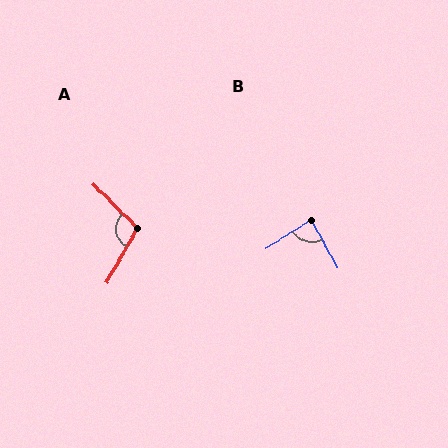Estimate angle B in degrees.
Approximately 87 degrees.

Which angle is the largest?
A, at approximately 105 degrees.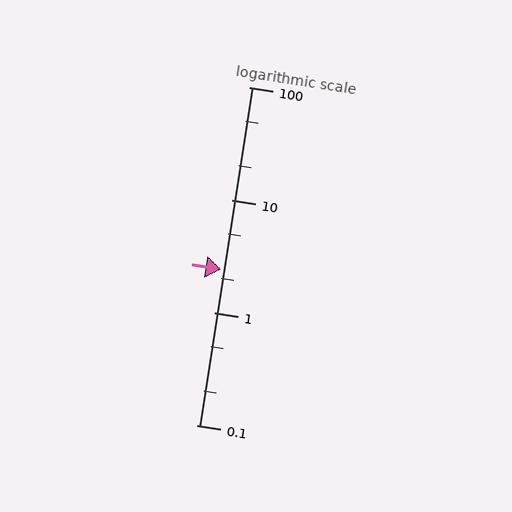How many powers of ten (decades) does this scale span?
The scale spans 3 decades, from 0.1 to 100.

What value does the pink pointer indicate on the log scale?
The pointer indicates approximately 2.4.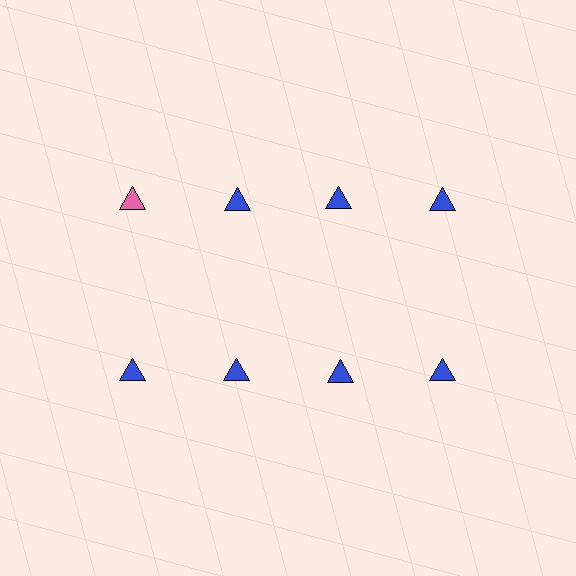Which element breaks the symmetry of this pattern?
The pink triangle in the top row, leftmost column breaks the symmetry. All other shapes are blue triangles.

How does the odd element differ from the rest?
It has a different color: pink instead of blue.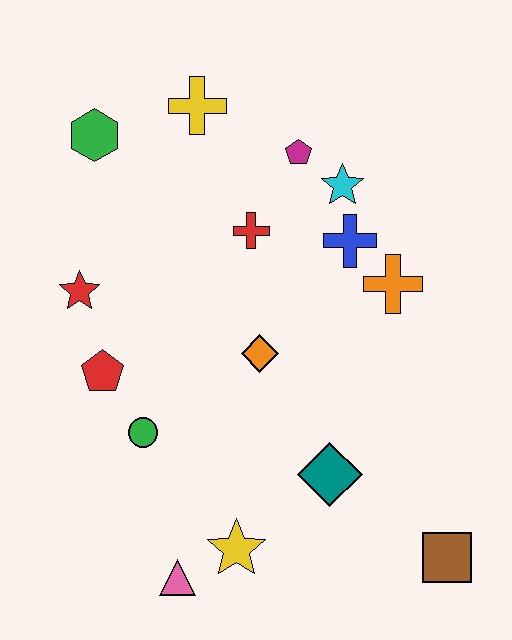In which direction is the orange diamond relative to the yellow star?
The orange diamond is above the yellow star.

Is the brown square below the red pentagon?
Yes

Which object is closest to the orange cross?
The blue cross is closest to the orange cross.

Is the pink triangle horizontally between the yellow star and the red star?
Yes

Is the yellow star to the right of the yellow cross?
Yes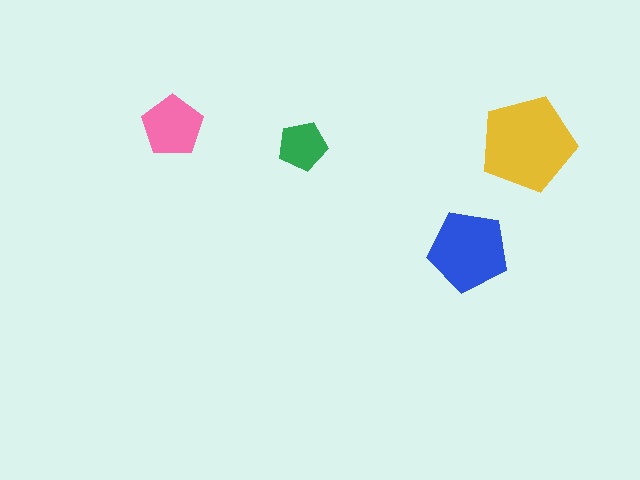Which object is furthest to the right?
The yellow pentagon is rightmost.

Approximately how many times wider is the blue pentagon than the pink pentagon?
About 1.5 times wider.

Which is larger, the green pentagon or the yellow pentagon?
The yellow one.